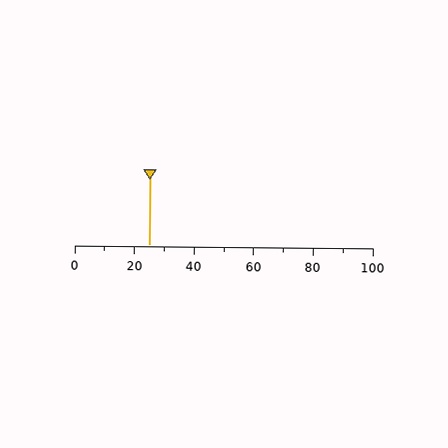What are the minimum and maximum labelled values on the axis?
The axis runs from 0 to 100.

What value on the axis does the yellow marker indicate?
The marker indicates approximately 25.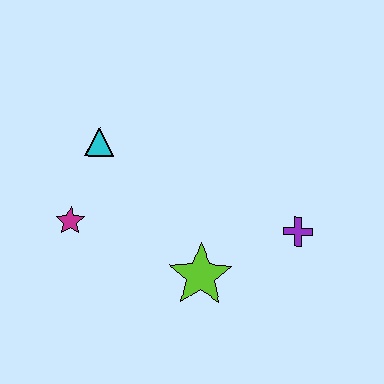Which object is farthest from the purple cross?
The magenta star is farthest from the purple cross.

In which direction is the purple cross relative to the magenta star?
The purple cross is to the right of the magenta star.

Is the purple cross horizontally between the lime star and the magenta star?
No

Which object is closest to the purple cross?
The lime star is closest to the purple cross.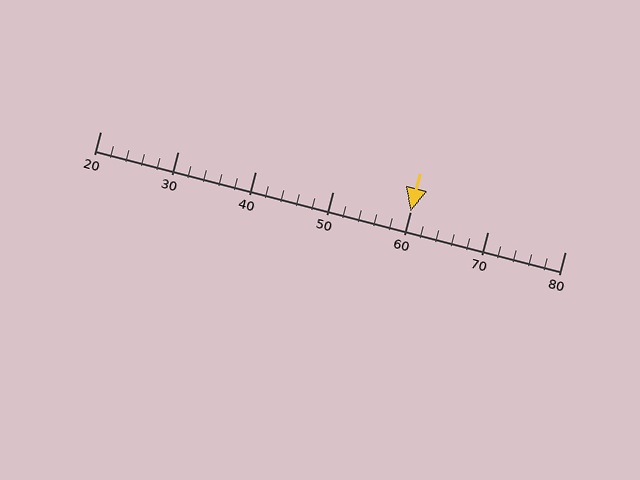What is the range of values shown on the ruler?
The ruler shows values from 20 to 80.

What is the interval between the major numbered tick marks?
The major tick marks are spaced 10 units apart.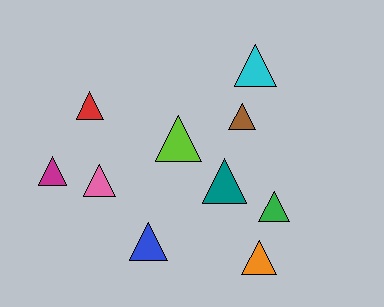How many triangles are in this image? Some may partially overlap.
There are 10 triangles.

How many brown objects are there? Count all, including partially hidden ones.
There is 1 brown object.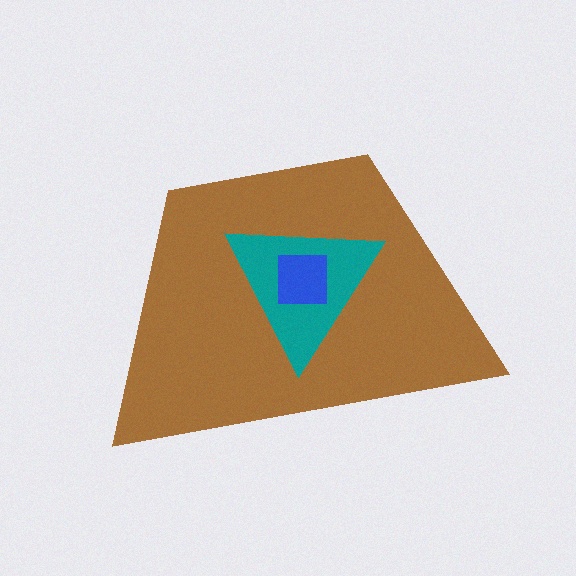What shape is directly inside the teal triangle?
The blue square.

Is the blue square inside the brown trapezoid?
Yes.